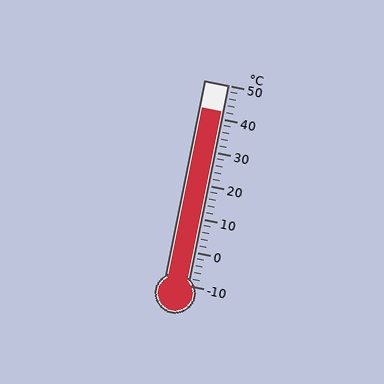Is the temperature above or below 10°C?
The temperature is above 10°C.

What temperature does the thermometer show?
The thermometer shows approximately 42°C.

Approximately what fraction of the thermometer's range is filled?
The thermometer is filled to approximately 85% of its range.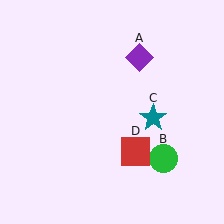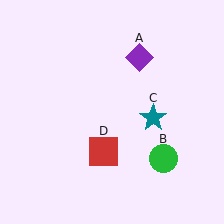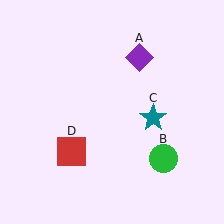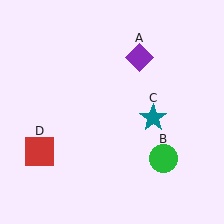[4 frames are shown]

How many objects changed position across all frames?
1 object changed position: red square (object D).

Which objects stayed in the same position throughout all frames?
Purple diamond (object A) and green circle (object B) and teal star (object C) remained stationary.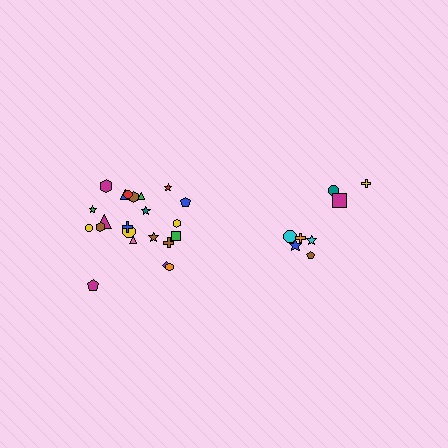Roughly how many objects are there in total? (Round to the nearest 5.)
Roughly 30 objects in total.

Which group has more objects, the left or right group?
The left group.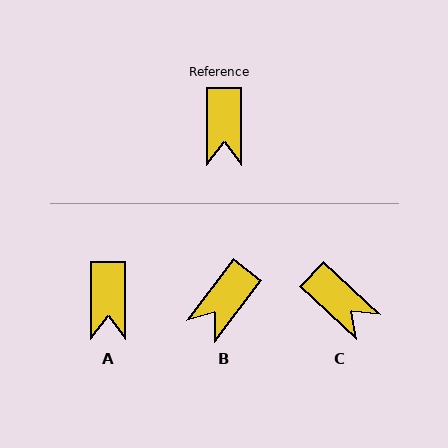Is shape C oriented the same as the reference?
No, it is off by about 47 degrees.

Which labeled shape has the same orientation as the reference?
A.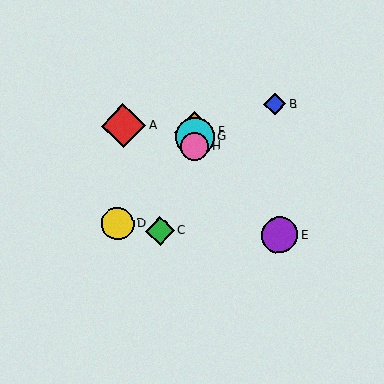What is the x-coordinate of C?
Object C is at x≈160.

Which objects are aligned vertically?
Objects F, G, H are aligned vertically.